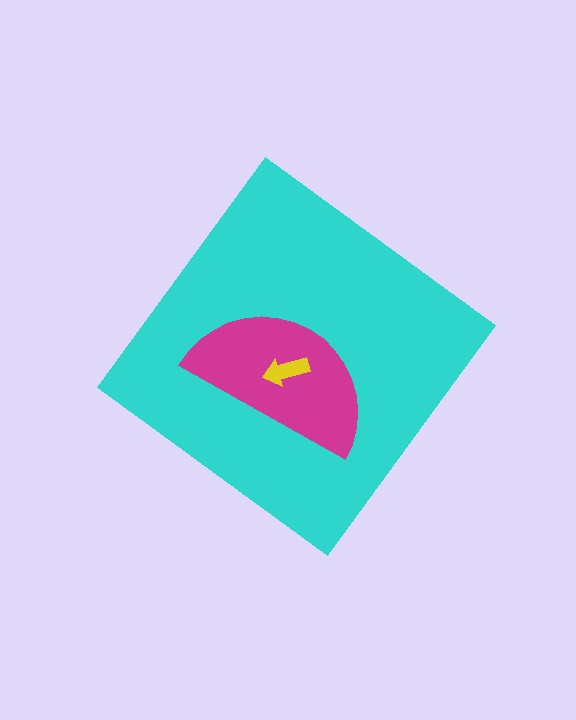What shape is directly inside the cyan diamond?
The magenta semicircle.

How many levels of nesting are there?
3.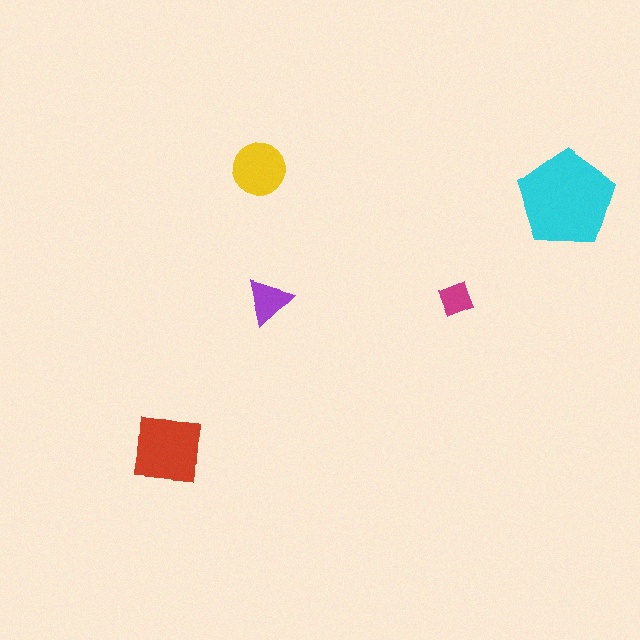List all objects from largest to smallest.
The cyan pentagon, the red square, the yellow circle, the purple triangle, the magenta square.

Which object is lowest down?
The red square is bottommost.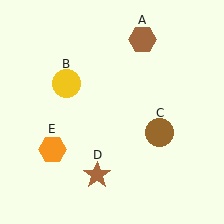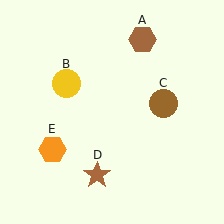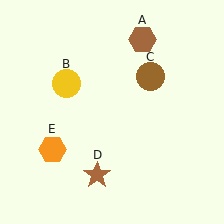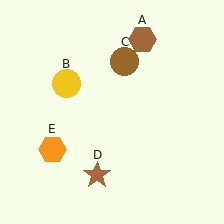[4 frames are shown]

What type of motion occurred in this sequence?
The brown circle (object C) rotated counterclockwise around the center of the scene.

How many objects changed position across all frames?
1 object changed position: brown circle (object C).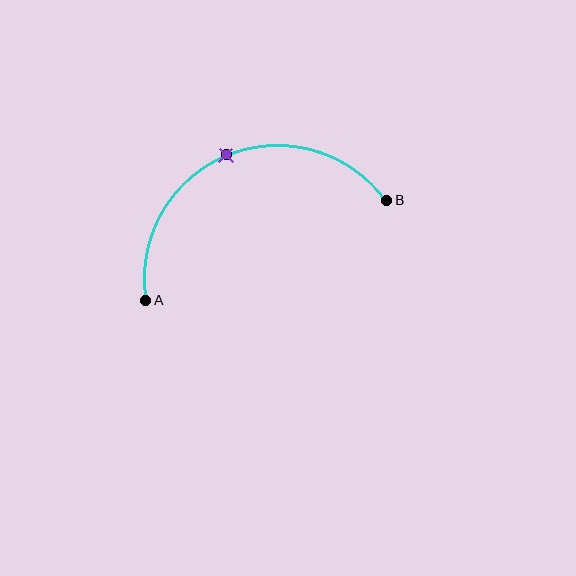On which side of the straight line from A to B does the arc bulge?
The arc bulges above the straight line connecting A and B.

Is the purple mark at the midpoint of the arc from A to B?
Yes. The purple mark lies on the arc at equal arc-length from both A and B — it is the arc midpoint.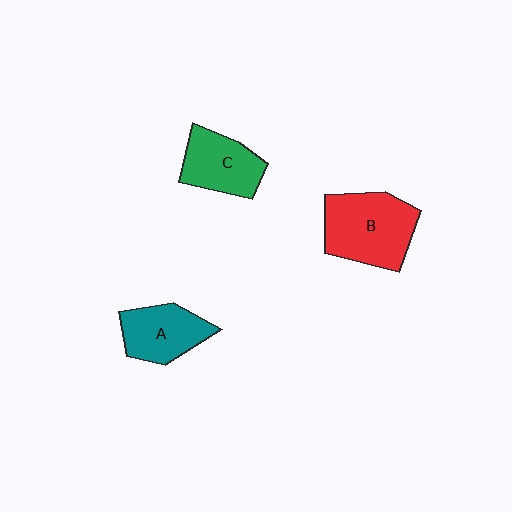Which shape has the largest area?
Shape B (red).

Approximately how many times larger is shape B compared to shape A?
Approximately 1.4 times.